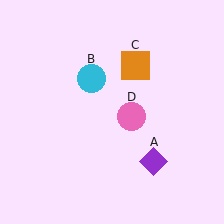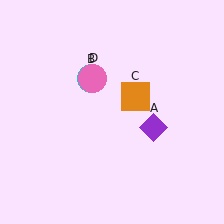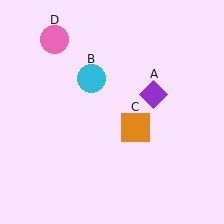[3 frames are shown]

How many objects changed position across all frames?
3 objects changed position: purple diamond (object A), orange square (object C), pink circle (object D).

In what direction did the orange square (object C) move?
The orange square (object C) moved down.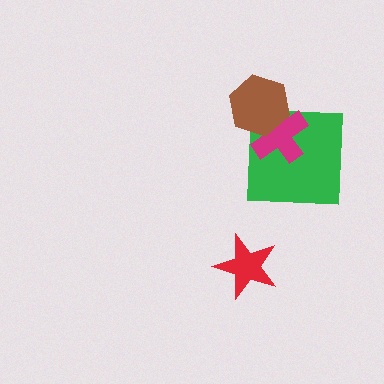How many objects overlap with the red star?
0 objects overlap with the red star.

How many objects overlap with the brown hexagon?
2 objects overlap with the brown hexagon.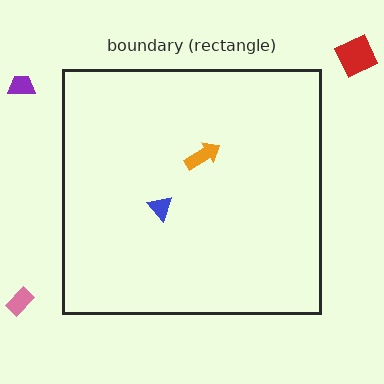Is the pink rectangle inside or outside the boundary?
Outside.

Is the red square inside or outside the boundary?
Outside.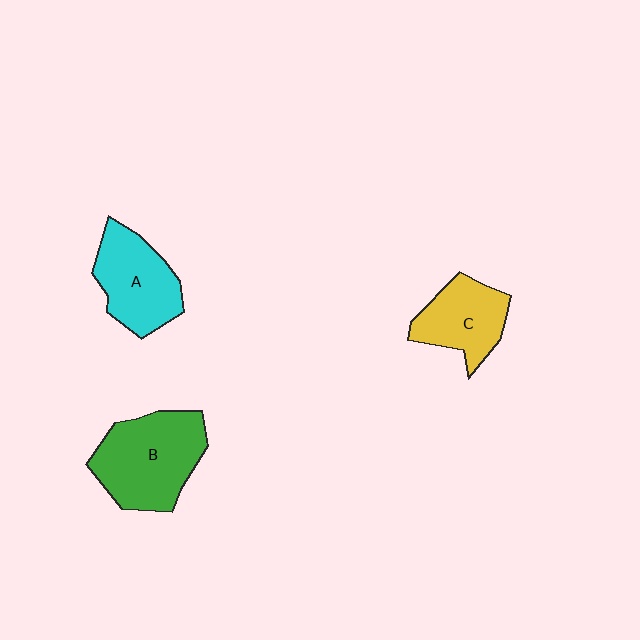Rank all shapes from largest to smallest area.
From largest to smallest: B (green), A (cyan), C (yellow).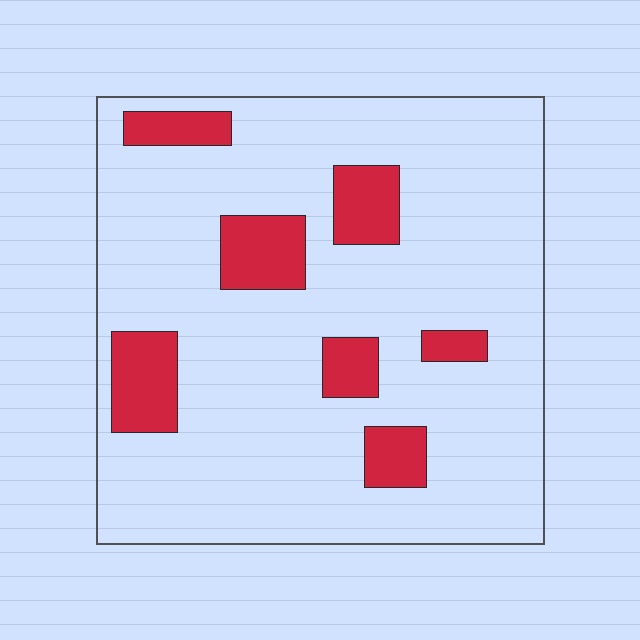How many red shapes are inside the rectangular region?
7.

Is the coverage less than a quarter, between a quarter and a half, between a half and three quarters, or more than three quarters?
Less than a quarter.